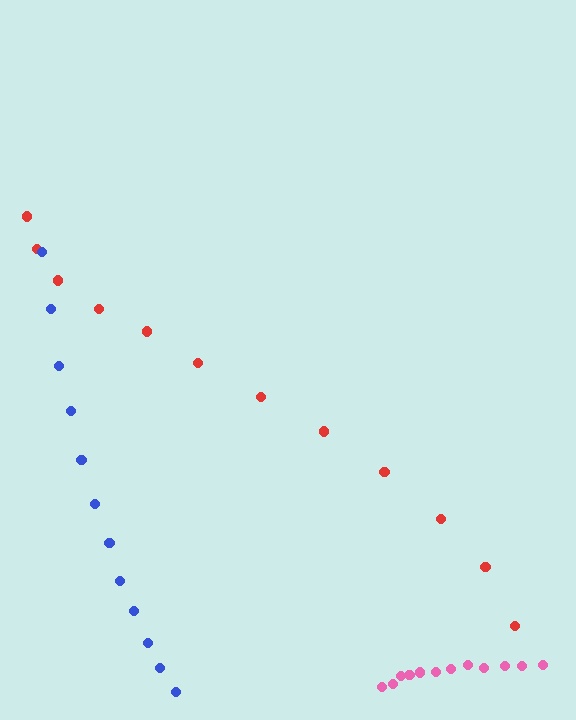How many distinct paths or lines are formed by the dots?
There are 3 distinct paths.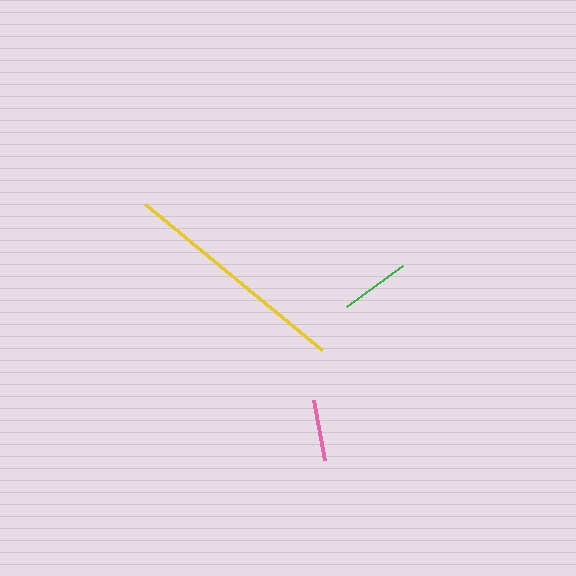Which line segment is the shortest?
The pink line is the shortest at approximately 61 pixels.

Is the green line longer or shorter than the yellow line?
The yellow line is longer than the green line.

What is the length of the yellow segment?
The yellow segment is approximately 229 pixels long.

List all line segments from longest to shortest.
From longest to shortest: yellow, green, pink.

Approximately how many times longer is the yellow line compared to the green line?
The yellow line is approximately 3.3 times the length of the green line.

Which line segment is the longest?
The yellow line is the longest at approximately 229 pixels.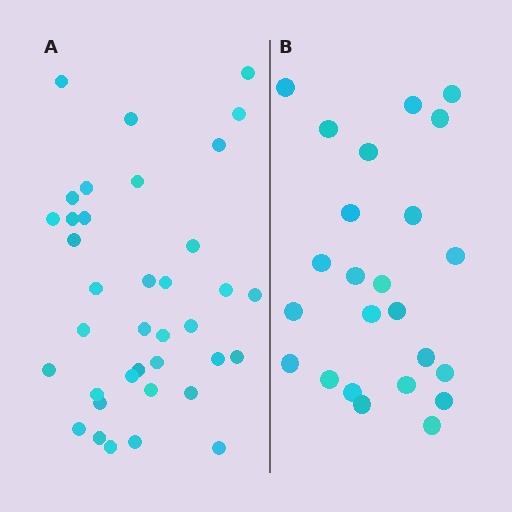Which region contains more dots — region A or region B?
Region A (the left region) has more dots.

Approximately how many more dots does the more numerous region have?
Region A has approximately 15 more dots than region B.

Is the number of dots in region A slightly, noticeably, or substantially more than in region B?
Region A has substantially more. The ratio is roughly 1.5 to 1.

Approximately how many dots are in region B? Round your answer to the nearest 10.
About 20 dots. (The exact count is 24, which rounds to 20.)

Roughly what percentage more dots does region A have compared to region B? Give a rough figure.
About 55% more.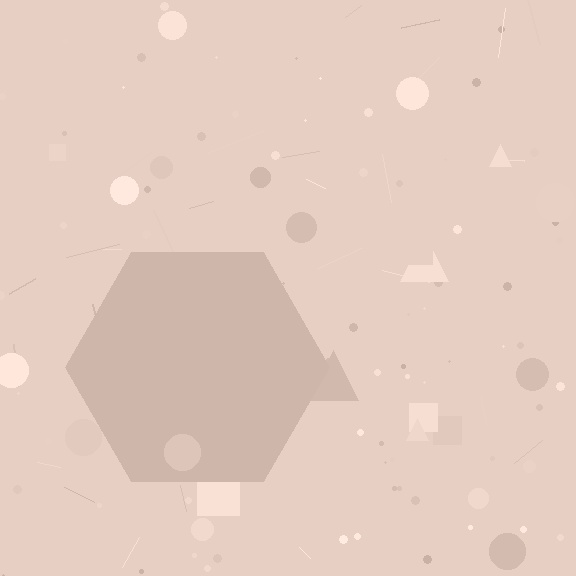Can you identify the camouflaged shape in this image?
The camouflaged shape is a hexagon.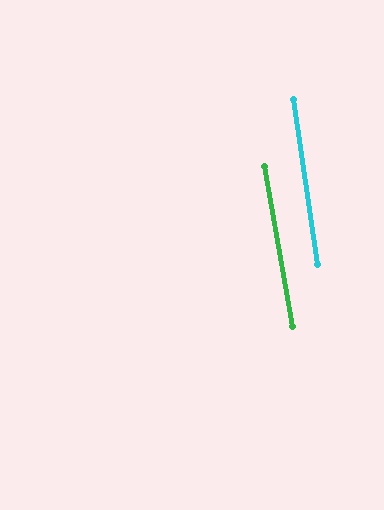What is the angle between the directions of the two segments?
Approximately 1 degree.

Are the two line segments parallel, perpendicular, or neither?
Parallel — their directions differ by only 1.5°.